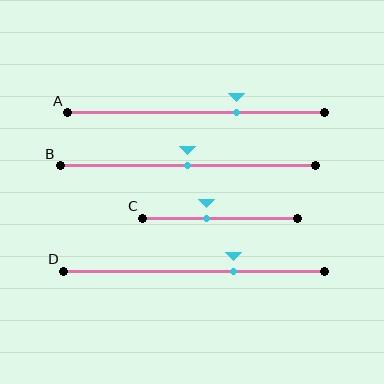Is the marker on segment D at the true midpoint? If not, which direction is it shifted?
No, the marker on segment D is shifted to the right by about 15% of the segment length.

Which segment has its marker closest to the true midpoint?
Segment B has its marker closest to the true midpoint.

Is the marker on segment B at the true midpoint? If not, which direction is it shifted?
Yes, the marker on segment B is at the true midpoint.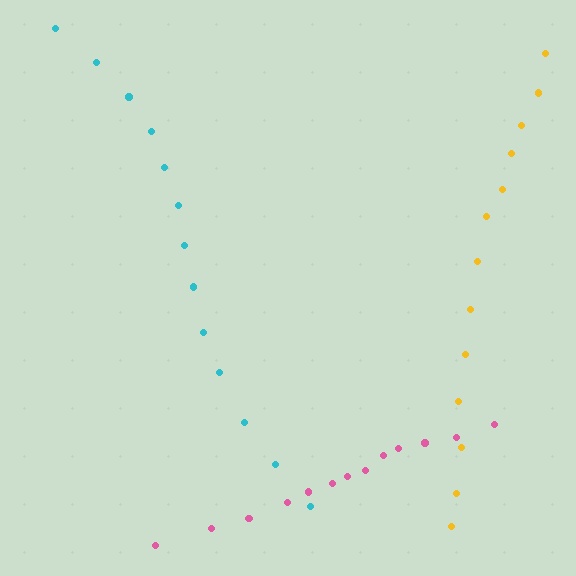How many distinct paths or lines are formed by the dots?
There are 3 distinct paths.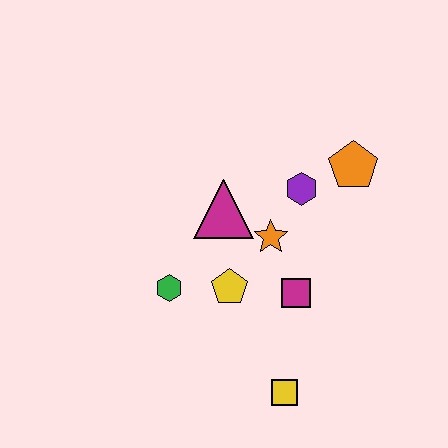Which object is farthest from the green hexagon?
The orange pentagon is farthest from the green hexagon.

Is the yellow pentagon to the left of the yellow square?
Yes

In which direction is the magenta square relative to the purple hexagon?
The magenta square is below the purple hexagon.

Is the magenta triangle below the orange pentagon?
Yes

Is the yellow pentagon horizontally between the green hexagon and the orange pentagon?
Yes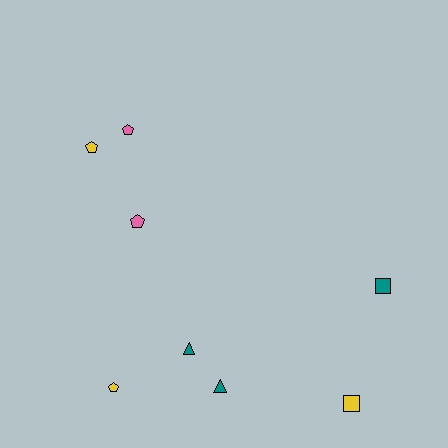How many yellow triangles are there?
There are no yellow triangles.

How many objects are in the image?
There are 8 objects.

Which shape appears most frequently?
Pentagon, with 4 objects.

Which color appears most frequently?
Yellow, with 3 objects.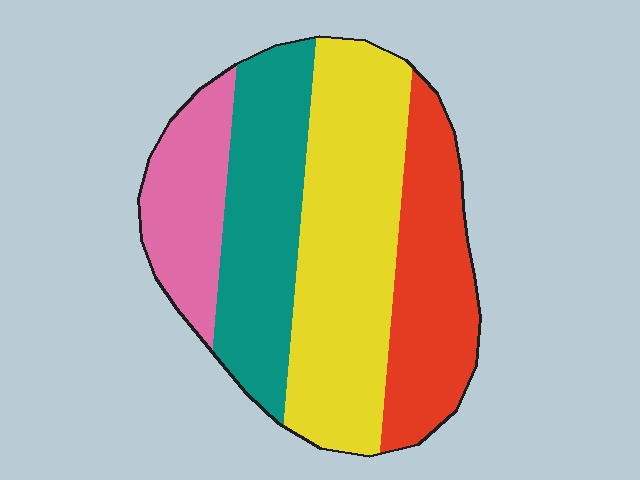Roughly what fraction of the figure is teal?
Teal covers 25% of the figure.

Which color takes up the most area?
Yellow, at roughly 35%.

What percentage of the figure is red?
Red takes up about one quarter (1/4) of the figure.